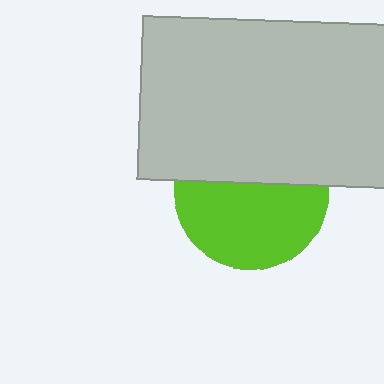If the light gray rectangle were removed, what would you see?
You would see the complete lime circle.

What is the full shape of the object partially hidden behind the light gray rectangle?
The partially hidden object is a lime circle.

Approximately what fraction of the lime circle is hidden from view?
Roughly 43% of the lime circle is hidden behind the light gray rectangle.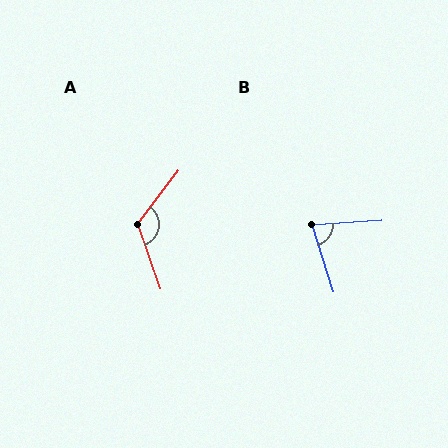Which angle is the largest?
A, at approximately 124 degrees.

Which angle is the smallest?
B, at approximately 76 degrees.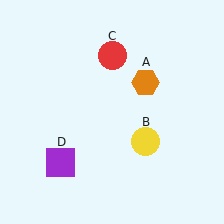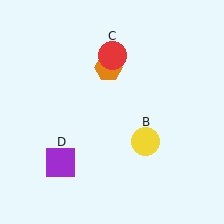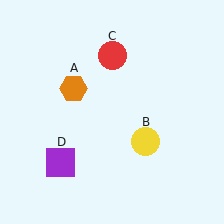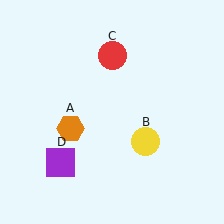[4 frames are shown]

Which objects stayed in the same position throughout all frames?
Yellow circle (object B) and red circle (object C) and purple square (object D) remained stationary.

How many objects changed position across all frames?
1 object changed position: orange hexagon (object A).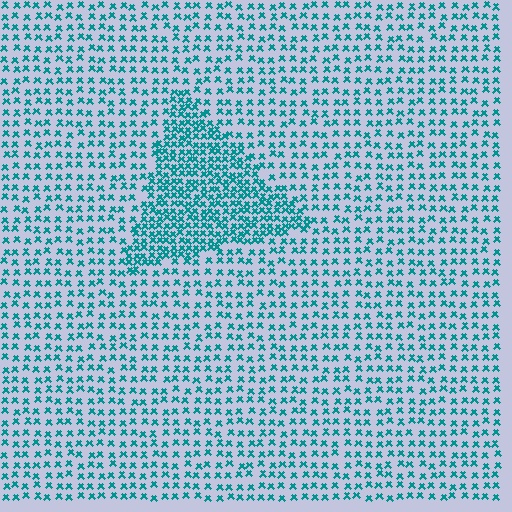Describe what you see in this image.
The image contains small teal elements arranged at two different densities. A triangle-shaped region is visible where the elements are more densely packed than the surrounding area.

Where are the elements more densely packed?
The elements are more densely packed inside the triangle boundary.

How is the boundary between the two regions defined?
The boundary is defined by a change in element density (approximately 2.1x ratio). All elements are the same color, size, and shape.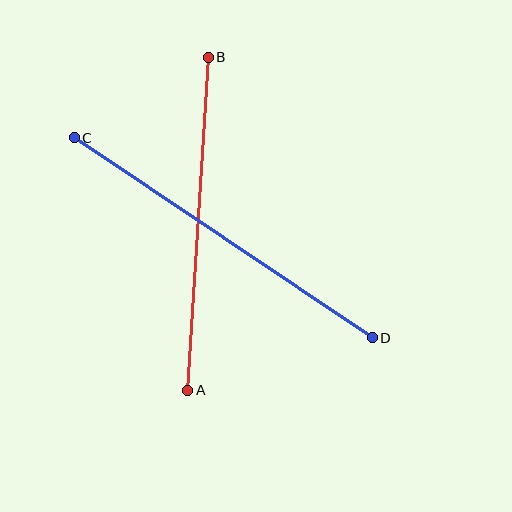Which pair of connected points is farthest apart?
Points C and D are farthest apart.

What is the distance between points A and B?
The distance is approximately 334 pixels.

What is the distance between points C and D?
The distance is approximately 359 pixels.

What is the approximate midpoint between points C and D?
The midpoint is at approximately (223, 238) pixels.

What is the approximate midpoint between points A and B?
The midpoint is at approximately (198, 224) pixels.